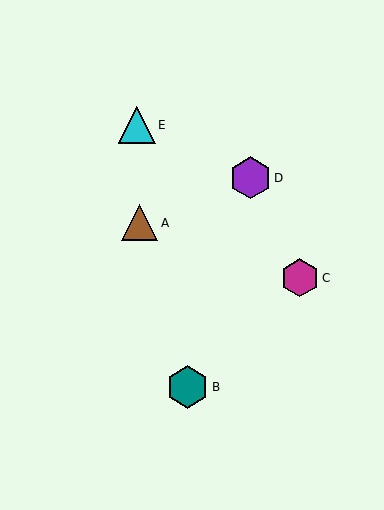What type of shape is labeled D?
Shape D is a purple hexagon.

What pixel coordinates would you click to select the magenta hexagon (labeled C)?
Click at (300, 278) to select the magenta hexagon C.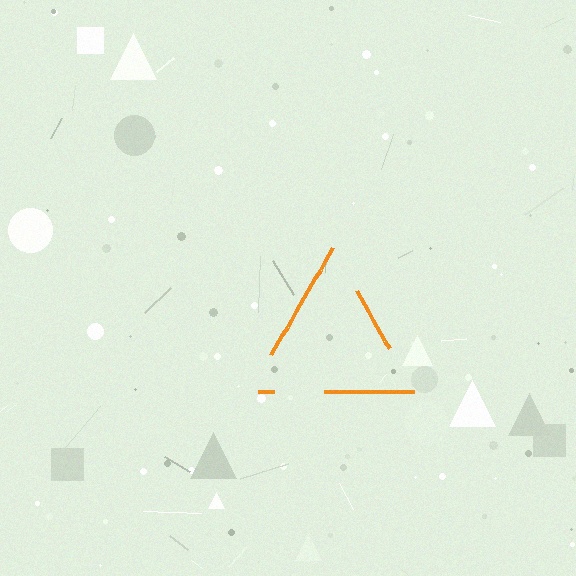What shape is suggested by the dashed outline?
The dashed outline suggests a triangle.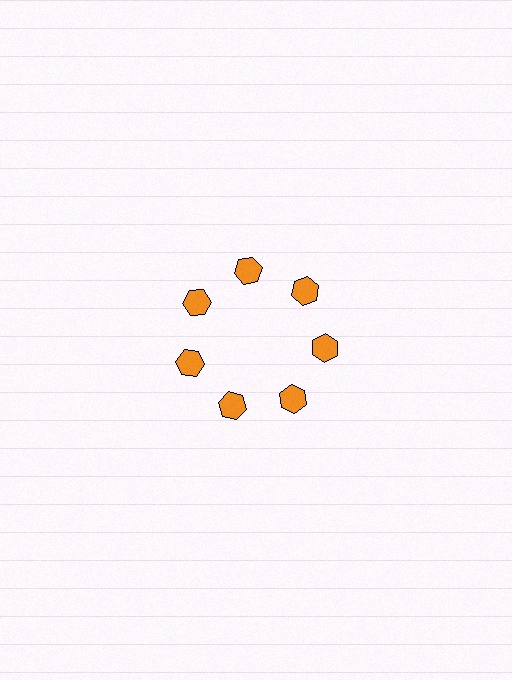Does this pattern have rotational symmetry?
Yes, this pattern has 7-fold rotational symmetry. It looks the same after rotating 51 degrees around the center.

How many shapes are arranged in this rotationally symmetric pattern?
There are 7 shapes, arranged in 7 groups of 1.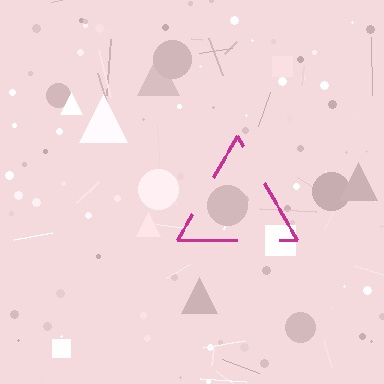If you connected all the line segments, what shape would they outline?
They would outline a triangle.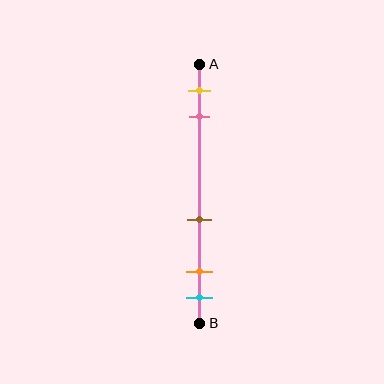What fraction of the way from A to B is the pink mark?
The pink mark is approximately 20% (0.2) of the way from A to B.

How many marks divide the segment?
There are 5 marks dividing the segment.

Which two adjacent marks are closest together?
The orange and cyan marks are the closest adjacent pair.